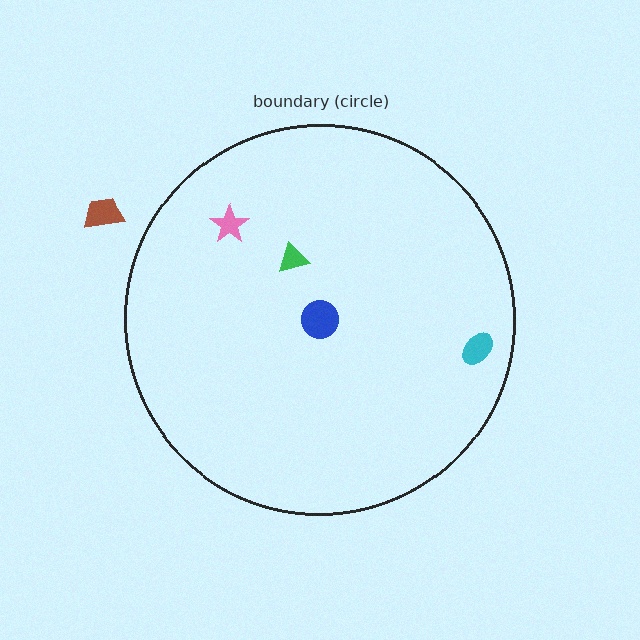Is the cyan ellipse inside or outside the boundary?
Inside.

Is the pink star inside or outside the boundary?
Inside.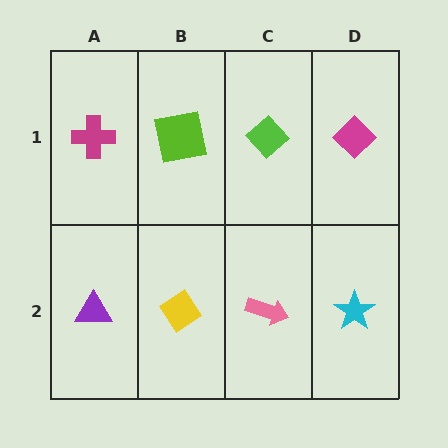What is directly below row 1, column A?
A purple triangle.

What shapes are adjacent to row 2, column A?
A magenta cross (row 1, column A), a yellow diamond (row 2, column B).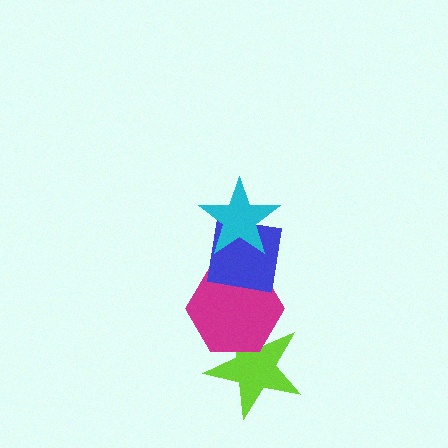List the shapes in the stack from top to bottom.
From top to bottom: the cyan star, the blue square, the magenta hexagon, the lime star.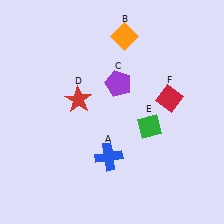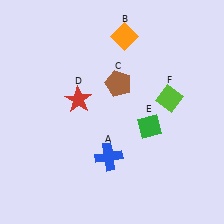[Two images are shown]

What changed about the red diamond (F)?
In Image 1, F is red. In Image 2, it changed to lime.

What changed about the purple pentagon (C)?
In Image 1, C is purple. In Image 2, it changed to brown.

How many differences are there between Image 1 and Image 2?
There are 2 differences between the two images.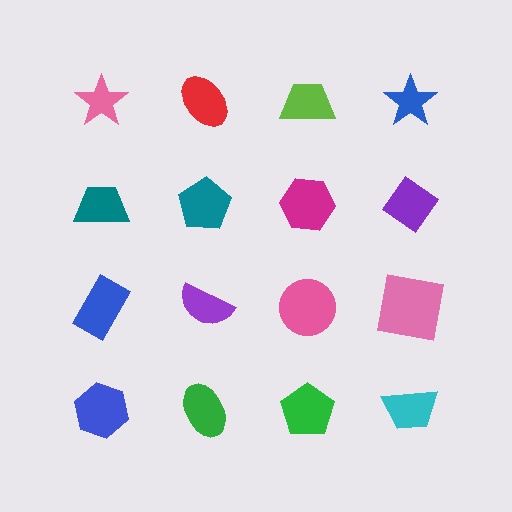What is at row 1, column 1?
A pink star.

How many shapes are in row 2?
4 shapes.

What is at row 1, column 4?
A blue star.